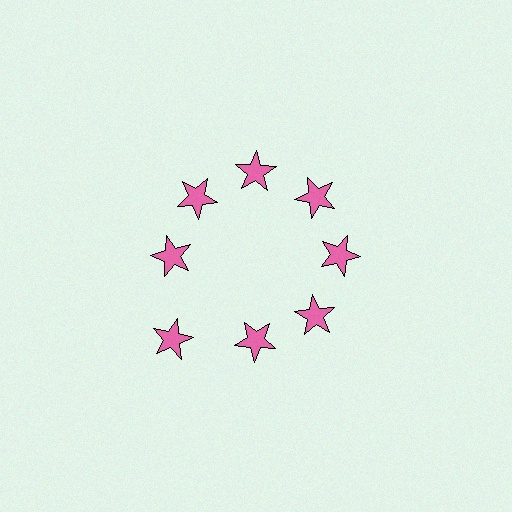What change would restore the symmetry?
The symmetry would be restored by moving it inward, back onto the ring so that all 8 stars sit at equal angles and equal distance from the center.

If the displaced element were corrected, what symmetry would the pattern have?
It would have 8-fold rotational symmetry — the pattern would map onto itself every 45 degrees.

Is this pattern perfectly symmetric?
No. The 8 pink stars are arranged in a ring, but one element near the 8 o'clock position is pushed outward from the center, breaking the 8-fold rotational symmetry.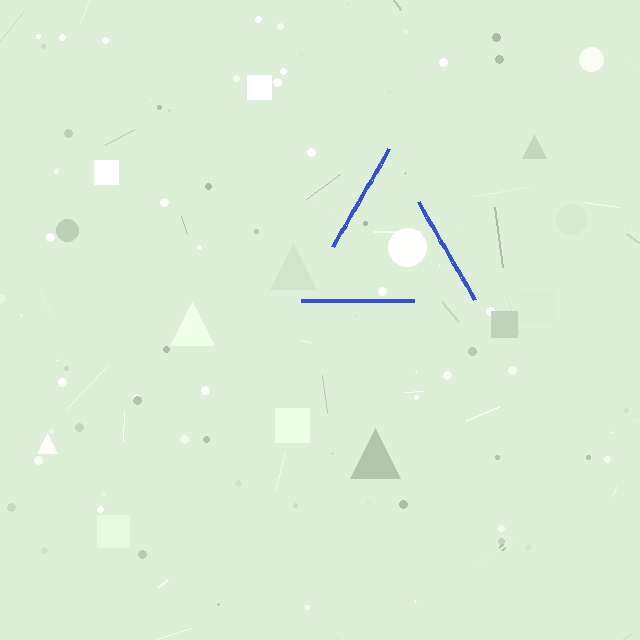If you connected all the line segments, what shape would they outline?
They would outline a triangle.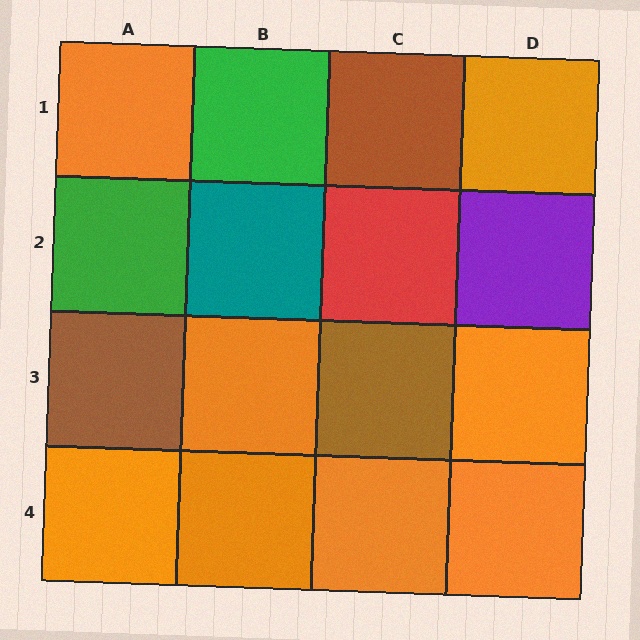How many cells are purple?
1 cell is purple.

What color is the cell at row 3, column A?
Brown.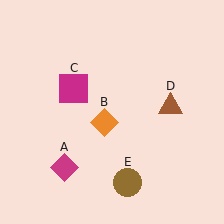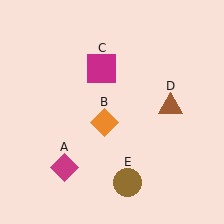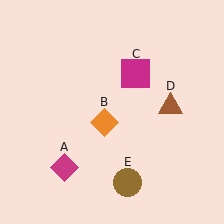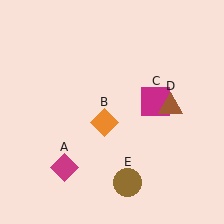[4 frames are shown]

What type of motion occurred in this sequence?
The magenta square (object C) rotated clockwise around the center of the scene.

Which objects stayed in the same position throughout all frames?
Magenta diamond (object A) and orange diamond (object B) and brown triangle (object D) and brown circle (object E) remained stationary.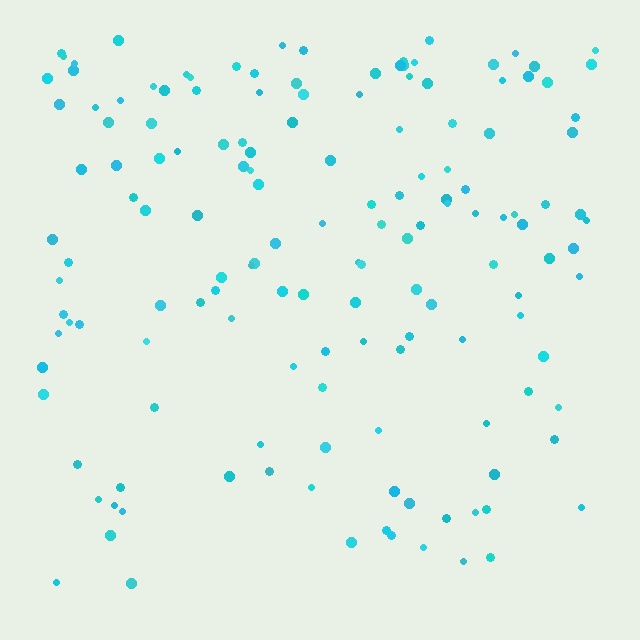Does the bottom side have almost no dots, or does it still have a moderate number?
Still a moderate number, just noticeably fewer than the top.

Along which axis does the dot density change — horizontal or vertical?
Vertical.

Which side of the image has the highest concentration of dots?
The top.